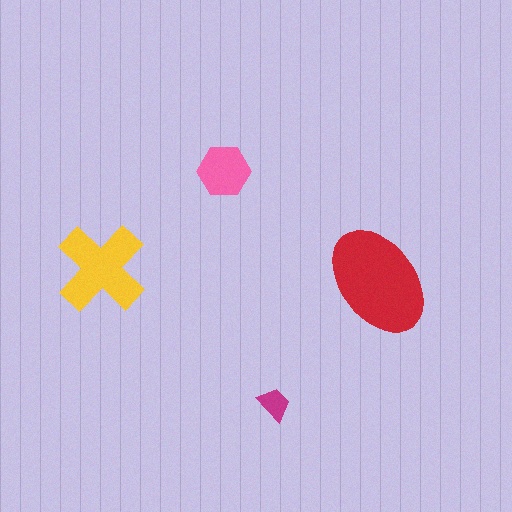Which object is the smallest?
The magenta trapezoid.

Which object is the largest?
The red ellipse.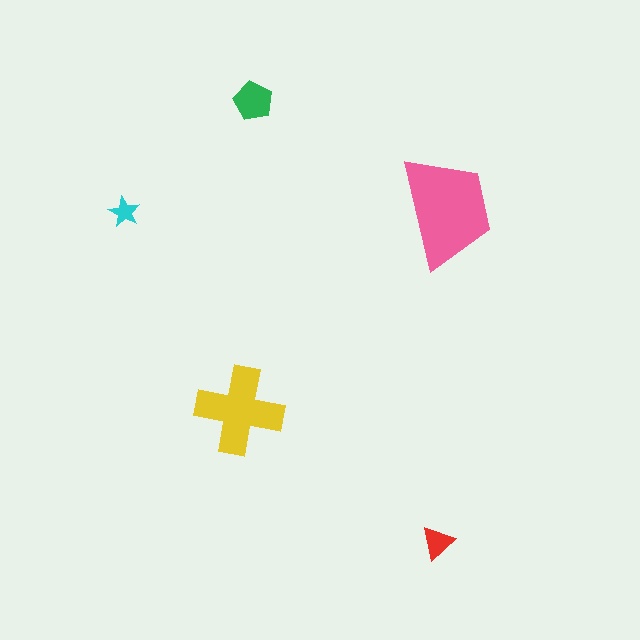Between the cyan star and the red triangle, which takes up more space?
The red triangle.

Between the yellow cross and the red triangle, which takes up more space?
The yellow cross.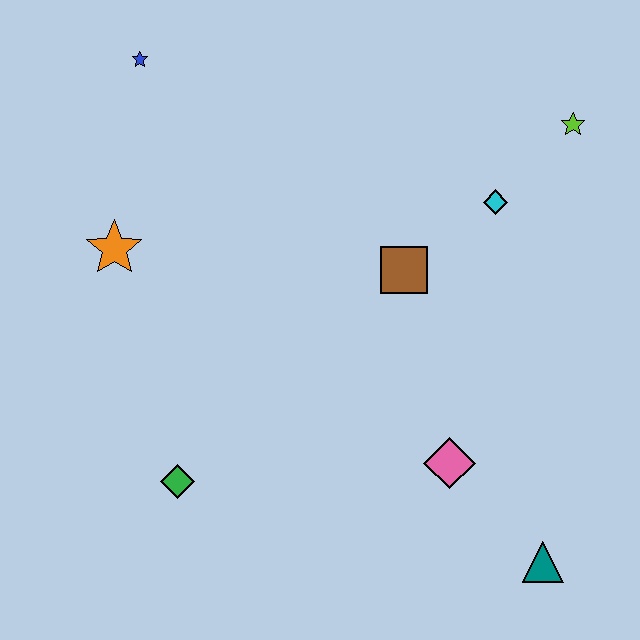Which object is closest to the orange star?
The blue star is closest to the orange star.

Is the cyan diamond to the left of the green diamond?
No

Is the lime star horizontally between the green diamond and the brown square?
No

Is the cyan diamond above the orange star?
Yes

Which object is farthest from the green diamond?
The lime star is farthest from the green diamond.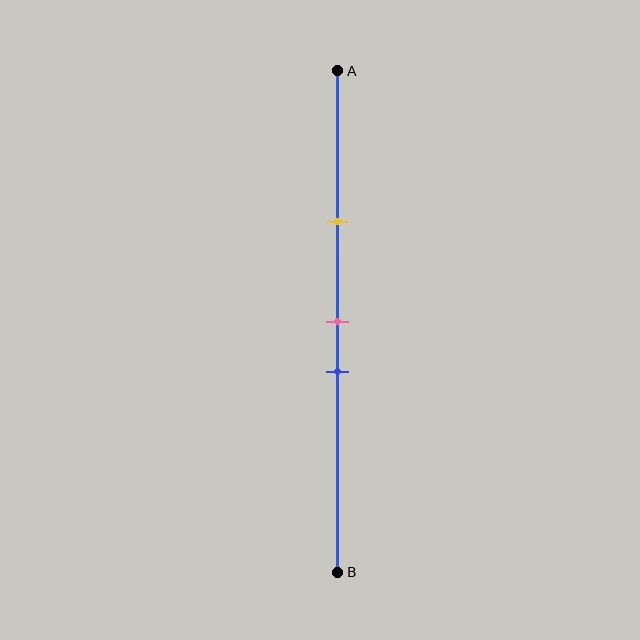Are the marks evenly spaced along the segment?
No, the marks are not evenly spaced.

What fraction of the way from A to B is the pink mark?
The pink mark is approximately 50% (0.5) of the way from A to B.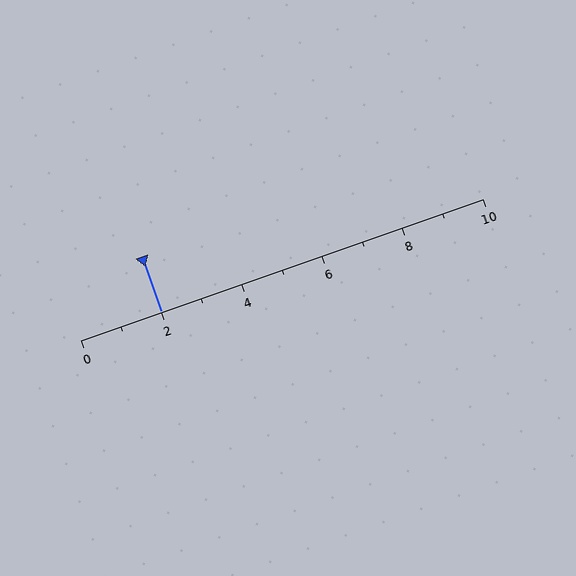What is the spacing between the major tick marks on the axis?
The major ticks are spaced 2 apart.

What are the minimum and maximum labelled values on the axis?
The axis runs from 0 to 10.